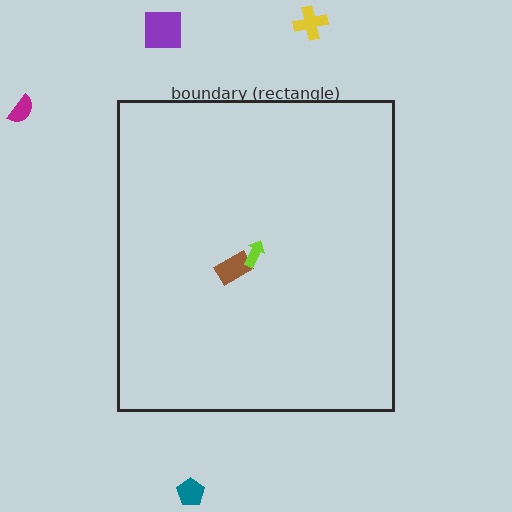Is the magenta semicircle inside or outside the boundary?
Outside.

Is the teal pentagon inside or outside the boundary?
Outside.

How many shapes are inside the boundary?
2 inside, 4 outside.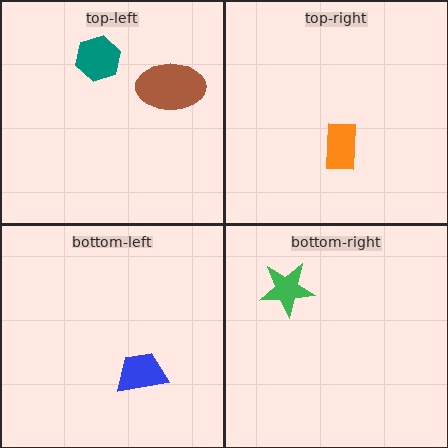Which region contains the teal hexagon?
The top-left region.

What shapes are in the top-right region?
The orange rectangle.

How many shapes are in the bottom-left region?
1.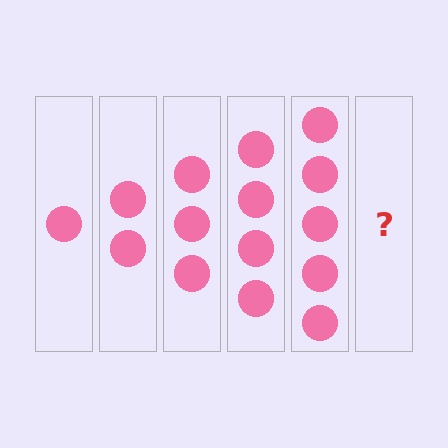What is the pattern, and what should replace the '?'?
The pattern is that each step adds one more circle. The '?' should be 6 circles.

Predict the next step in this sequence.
The next step is 6 circles.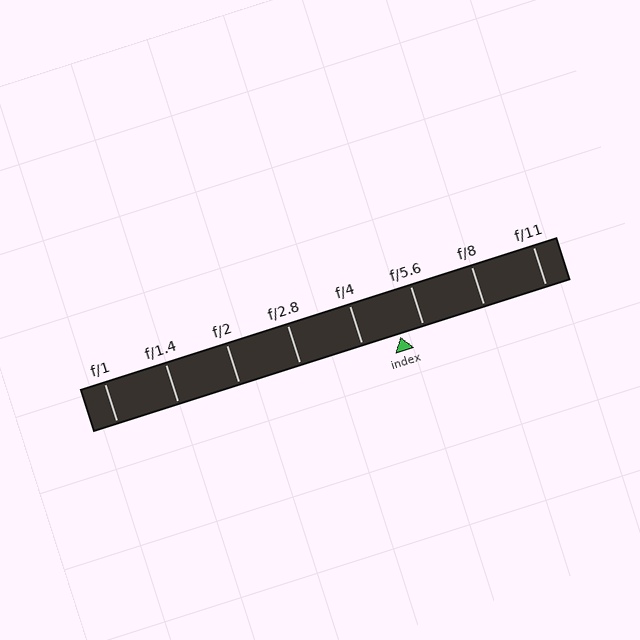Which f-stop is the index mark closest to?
The index mark is closest to f/5.6.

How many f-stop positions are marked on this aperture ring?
There are 8 f-stop positions marked.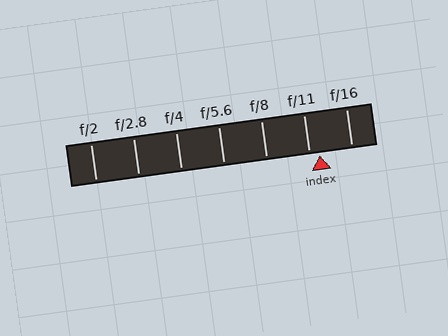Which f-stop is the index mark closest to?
The index mark is closest to f/11.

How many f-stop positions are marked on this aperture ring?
There are 7 f-stop positions marked.